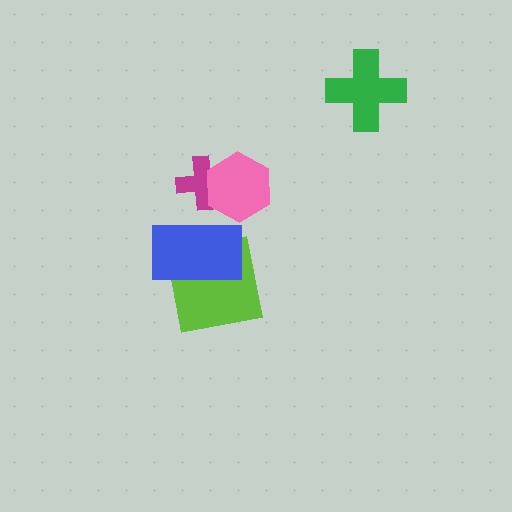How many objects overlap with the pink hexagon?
1 object overlaps with the pink hexagon.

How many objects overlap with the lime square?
1 object overlaps with the lime square.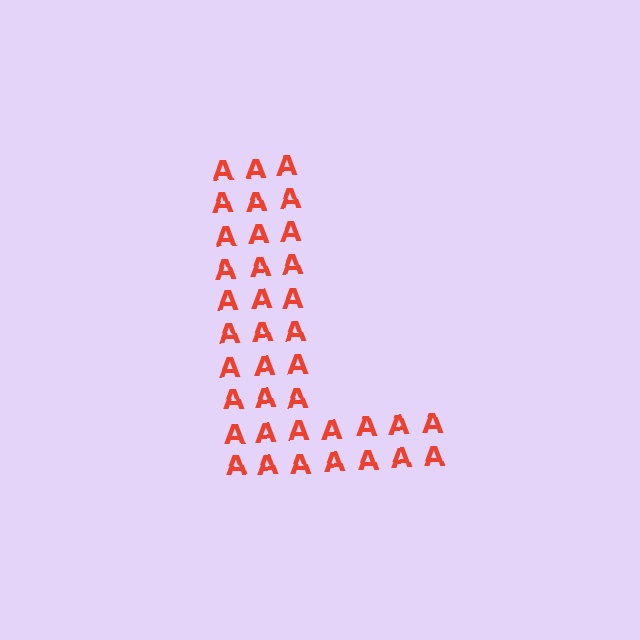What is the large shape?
The large shape is the letter L.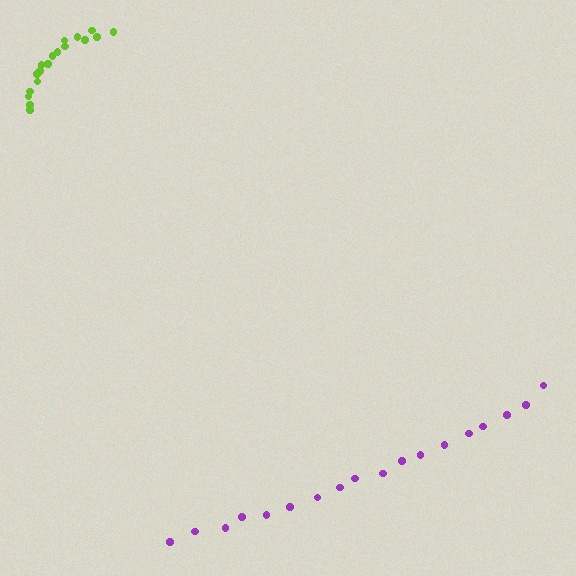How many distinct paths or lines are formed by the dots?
There are 2 distinct paths.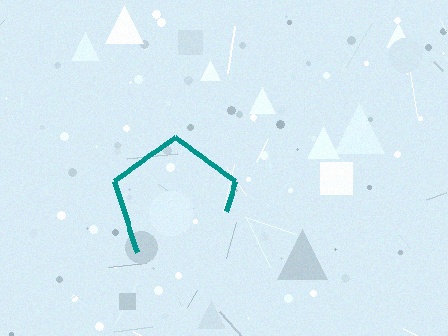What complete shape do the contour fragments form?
The contour fragments form a pentagon.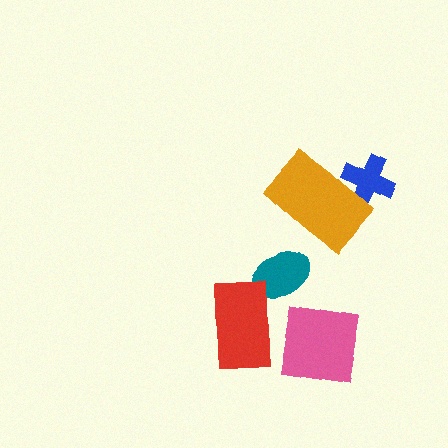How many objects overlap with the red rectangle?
2 objects overlap with the red rectangle.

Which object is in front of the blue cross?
The orange rectangle is in front of the blue cross.